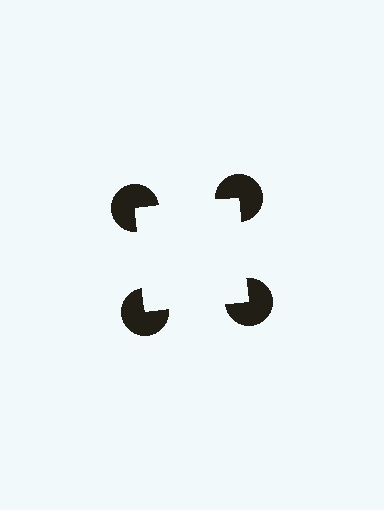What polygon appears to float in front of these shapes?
An illusory square — its edges are inferred from the aligned wedge cuts in the pac-man discs, not physically drawn.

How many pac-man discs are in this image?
There are 4 — one at each vertex of the illusory square.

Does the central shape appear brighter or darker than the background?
It typically appears slightly brighter than the background, even though no actual brightness change is drawn.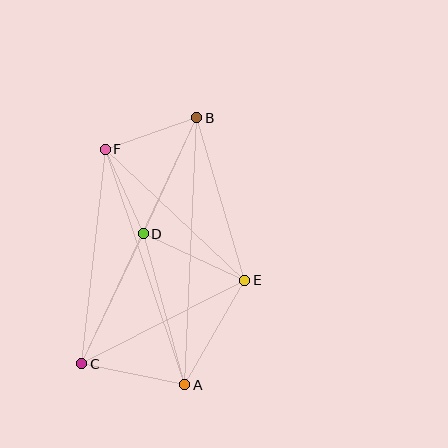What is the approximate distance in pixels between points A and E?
The distance between A and E is approximately 121 pixels.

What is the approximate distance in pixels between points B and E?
The distance between B and E is approximately 169 pixels.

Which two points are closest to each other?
Points D and F are closest to each other.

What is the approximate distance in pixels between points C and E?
The distance between C and E is approximately 183 pixels.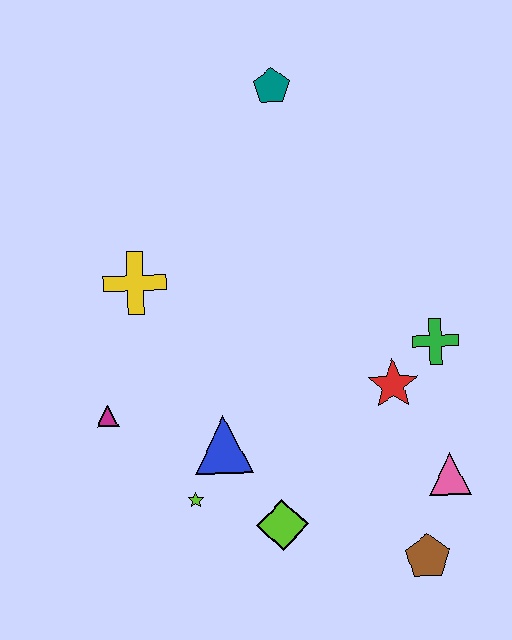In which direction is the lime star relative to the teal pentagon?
The lime star is below the teal pentagon.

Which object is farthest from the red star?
The teal pentagon is farthest from the red star.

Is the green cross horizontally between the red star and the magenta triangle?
No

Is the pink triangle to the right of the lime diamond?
Yes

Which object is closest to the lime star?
The blue triangle is closest to the lime star.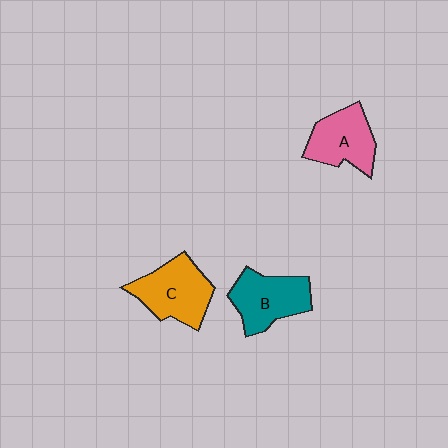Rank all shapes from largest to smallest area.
From largest to smallest: C (orange), B (teal), A (pink).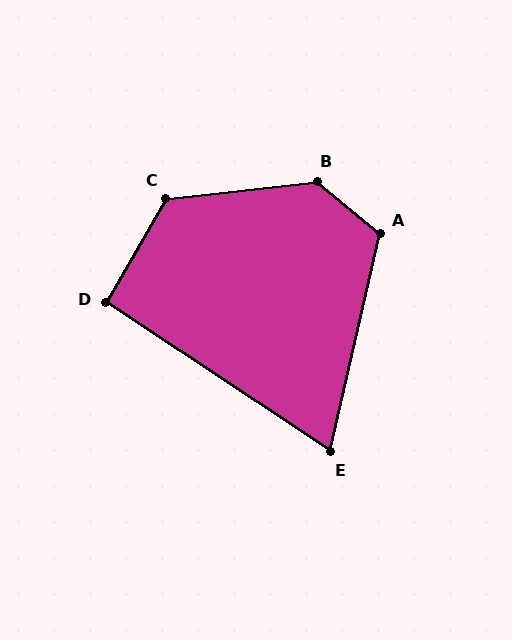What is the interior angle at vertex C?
Approximately 126 degrees (obtuse).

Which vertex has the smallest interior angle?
E, at approximately 69 degrees.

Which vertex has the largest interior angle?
B, at approximately 134 degrees.